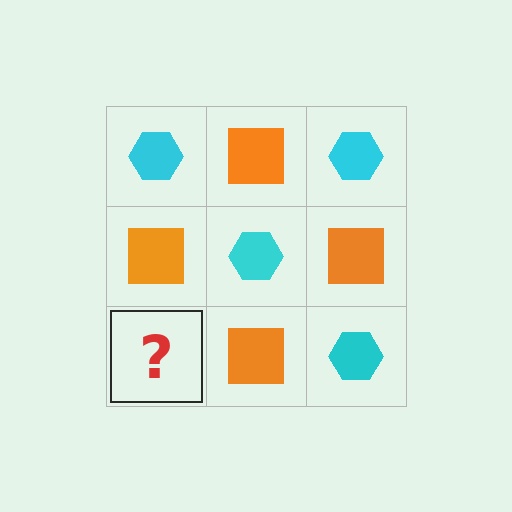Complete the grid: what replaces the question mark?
The question mark should be replaced with a cyan hexagon.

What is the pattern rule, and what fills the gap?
The rule is that it alternates cyan hexagon and orange square in a checkerboard pattern. The gap should be filled with a cyan hexagon.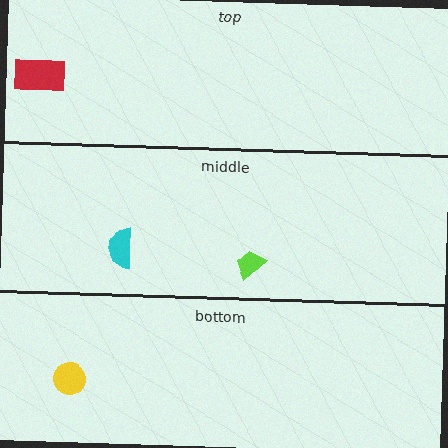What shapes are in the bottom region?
The yellow circle.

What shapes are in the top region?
The red rectangle.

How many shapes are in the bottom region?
1.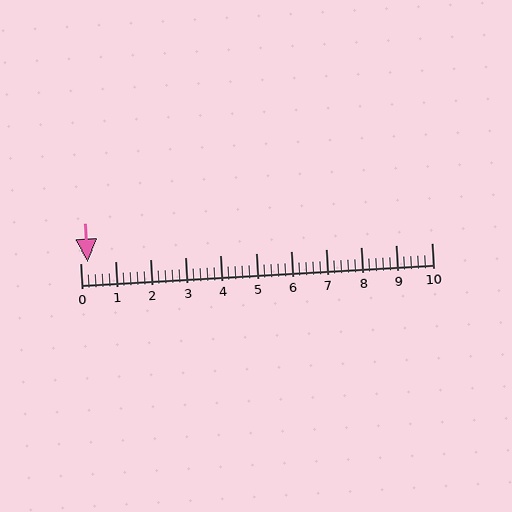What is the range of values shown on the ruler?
The ruler shows values from 0 to 10.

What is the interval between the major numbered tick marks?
The major tick marks are spaced 1 units apart.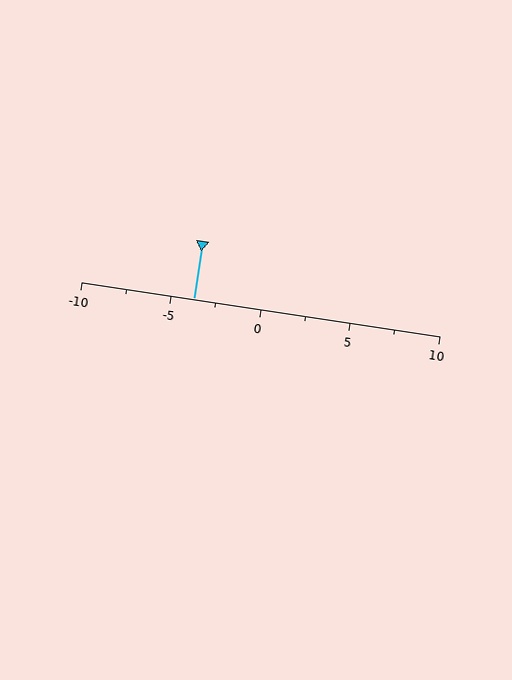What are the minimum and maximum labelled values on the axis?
The axis runs from -10 to 10.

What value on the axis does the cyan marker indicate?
The marker indicates approximately -3.8.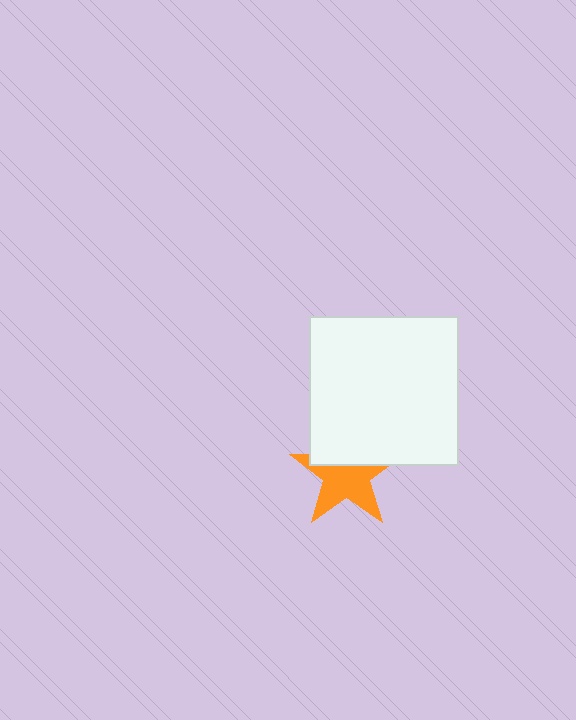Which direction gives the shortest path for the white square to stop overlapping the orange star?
Moving up gives the shortest separation.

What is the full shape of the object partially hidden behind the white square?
The partially hidden object is an orange star.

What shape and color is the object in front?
The object in front is a white square.